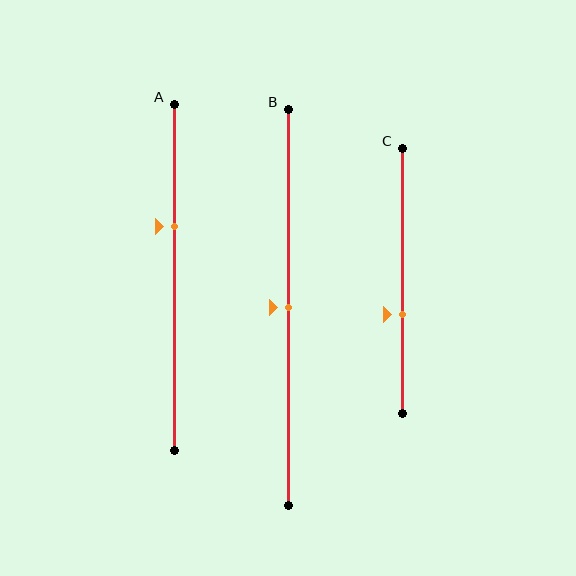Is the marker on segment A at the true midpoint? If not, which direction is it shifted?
No, the marker on segment A is shifted upward by about 15% of the segment length.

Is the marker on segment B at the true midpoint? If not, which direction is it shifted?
Yes, the marker on segment B is at the true midpoint.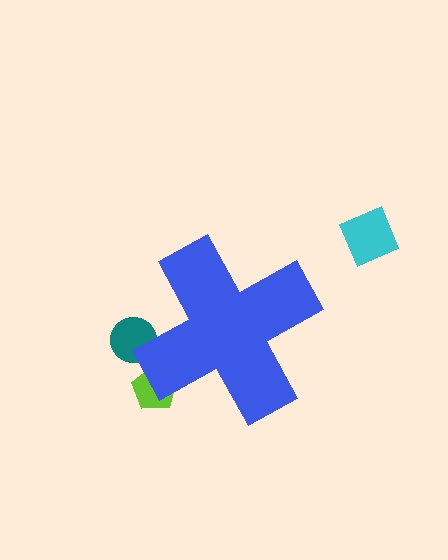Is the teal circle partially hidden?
Yes, the teal circle is partially hidden behind the blue cross.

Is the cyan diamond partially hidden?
No, the cyan diamond is fully visible.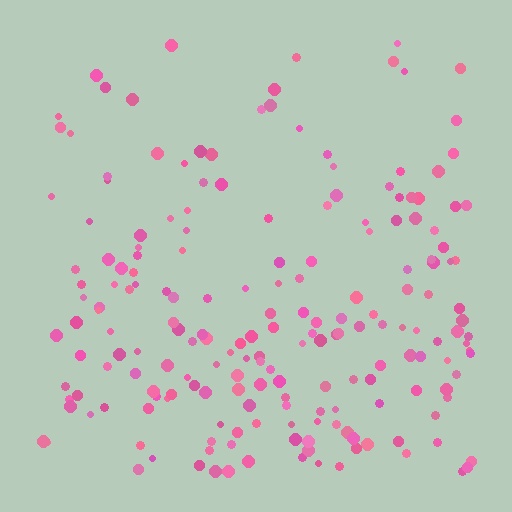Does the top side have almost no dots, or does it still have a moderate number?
Still a moderate number, just noticeably fewer than the bottom.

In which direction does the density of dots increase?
From top to bottom, with the bottom side densest.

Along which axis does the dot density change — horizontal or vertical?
Vertical.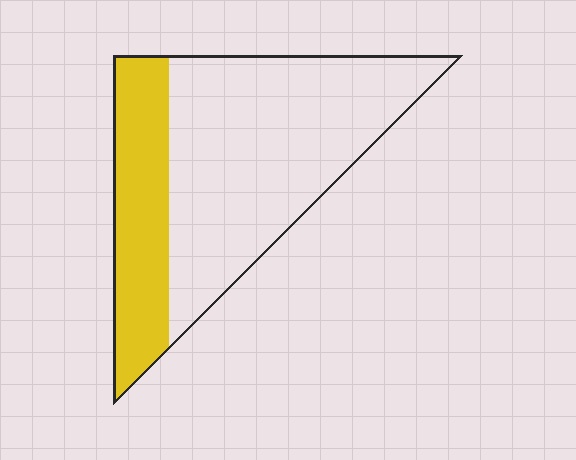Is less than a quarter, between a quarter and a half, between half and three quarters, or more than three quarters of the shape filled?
Between a quarter and a half.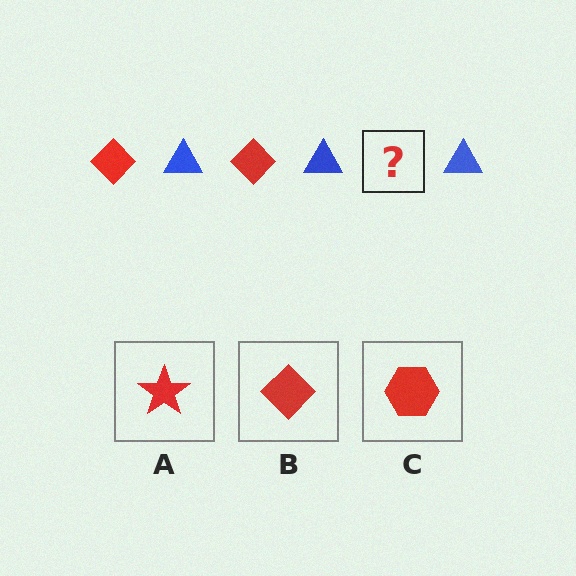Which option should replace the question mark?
Option B.